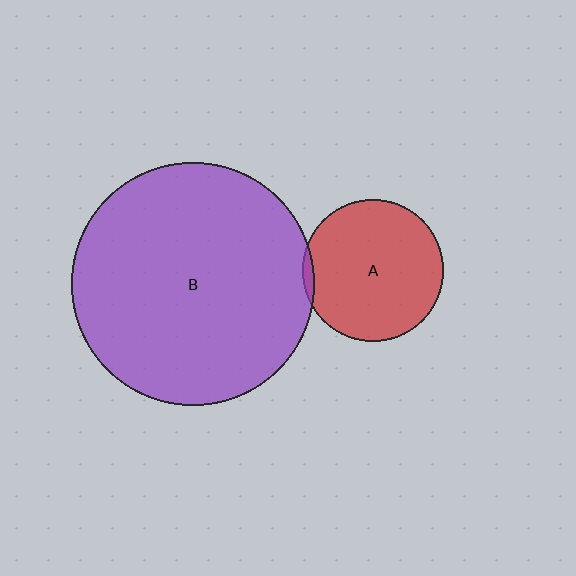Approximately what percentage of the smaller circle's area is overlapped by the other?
Approximately 5%.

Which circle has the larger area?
Circle B (purple).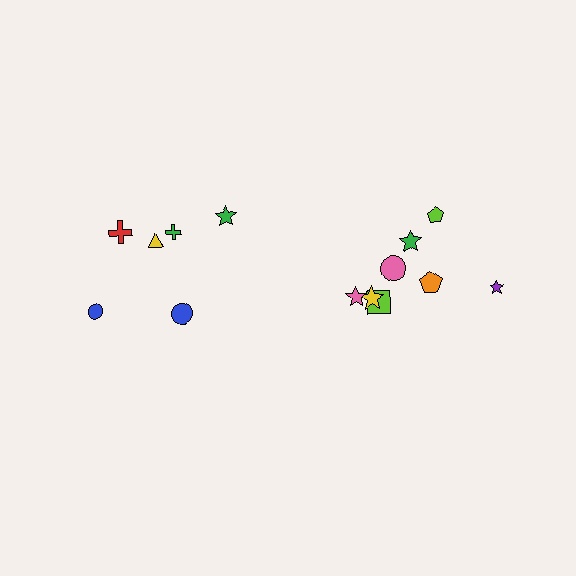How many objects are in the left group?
There are 6 objects.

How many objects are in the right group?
There are 8 objects.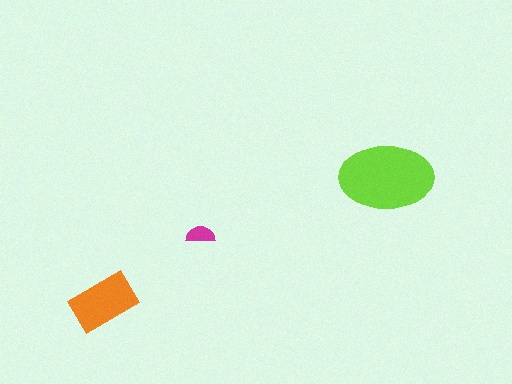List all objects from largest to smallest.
The lime ellipse, the orange rectangle, the magenta semicircle.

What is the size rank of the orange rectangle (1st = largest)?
2nd.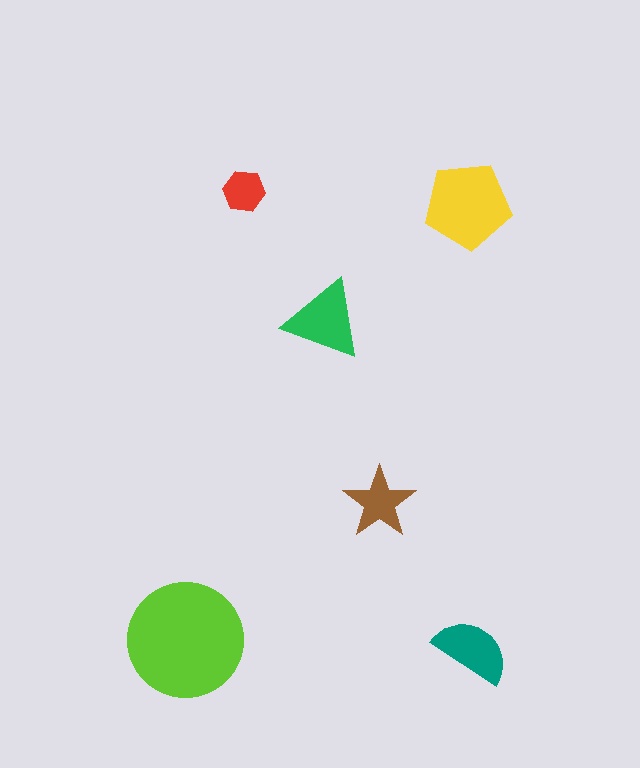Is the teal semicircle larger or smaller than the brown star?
Larger.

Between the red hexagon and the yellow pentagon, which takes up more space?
The yellow pentagon.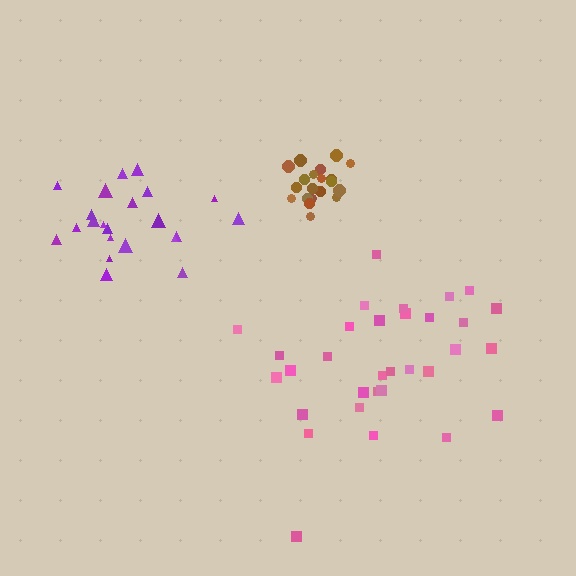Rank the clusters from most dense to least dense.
brown, purple, pink.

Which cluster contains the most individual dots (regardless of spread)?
Pink (32).